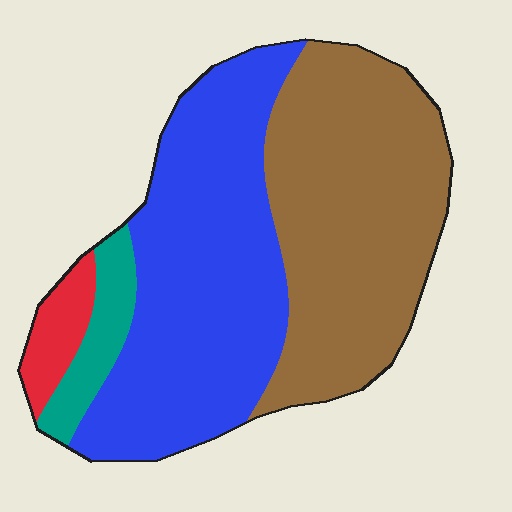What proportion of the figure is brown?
Brown takes up about two fifths (2/5) of the figure.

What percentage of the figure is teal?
Teal takes up about one tenth (1/10) of the figure.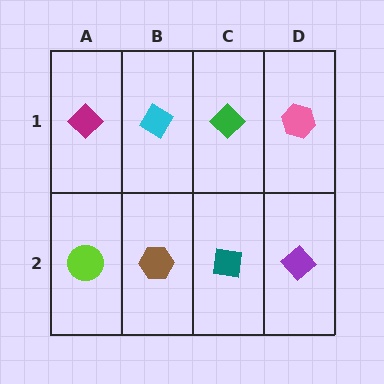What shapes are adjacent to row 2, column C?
A green diamond (row 1, column C), a brown hexagon (row 2, column B), a purple diamond (row 2, column D).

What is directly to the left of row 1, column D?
A green diamond.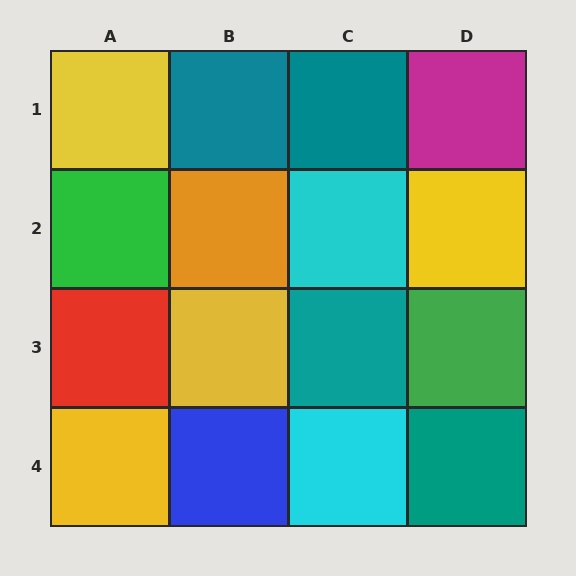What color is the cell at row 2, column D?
Yellow.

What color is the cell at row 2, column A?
Green.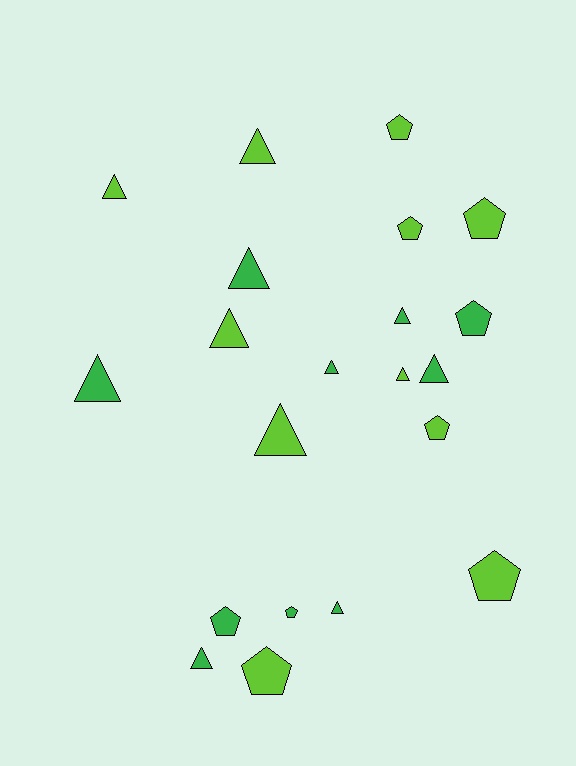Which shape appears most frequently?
Triangle, with 12 objects.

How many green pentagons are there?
There are 3 green pentagons.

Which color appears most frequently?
Lime, with 11 objects.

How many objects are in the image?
There are 21 objects.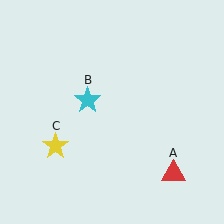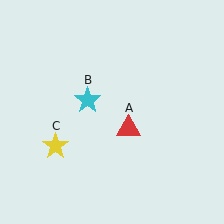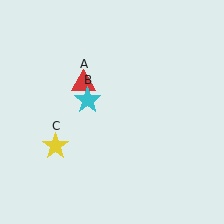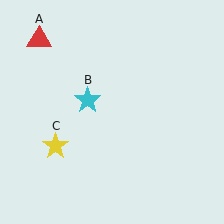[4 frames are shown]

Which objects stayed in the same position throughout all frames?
Cyan star (object B) and yellow star (object C) remained stationary.